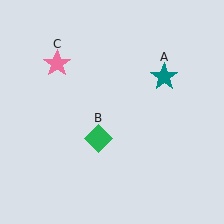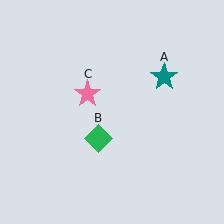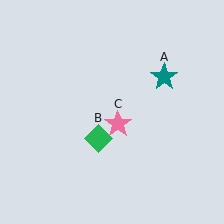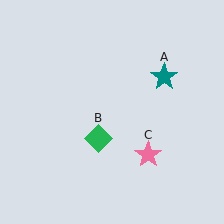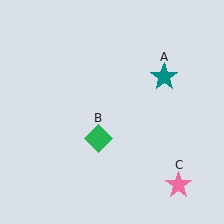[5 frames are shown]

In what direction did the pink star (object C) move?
The pink star (object C) moved down and to the right.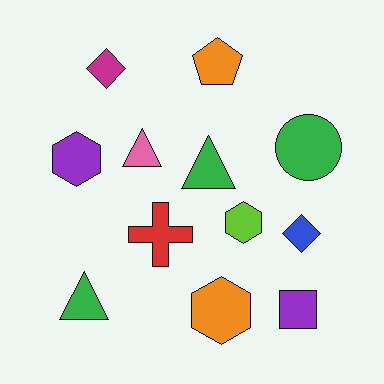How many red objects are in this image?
There is 1 red object.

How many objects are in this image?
There are 12 objects.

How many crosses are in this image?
There is 1 cross.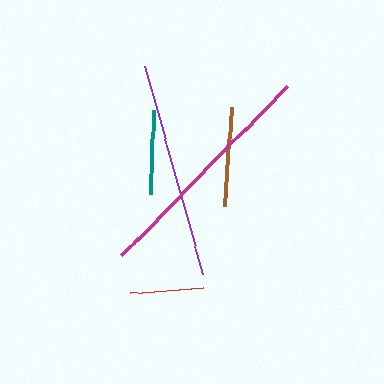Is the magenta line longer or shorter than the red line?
The magenta line is longer than the red line.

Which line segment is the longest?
The magenta line is the longest at approximately 237 pixels.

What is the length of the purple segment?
The purple segment is approximately 216 pixels long.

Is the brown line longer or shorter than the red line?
The brown line is longer than the red line.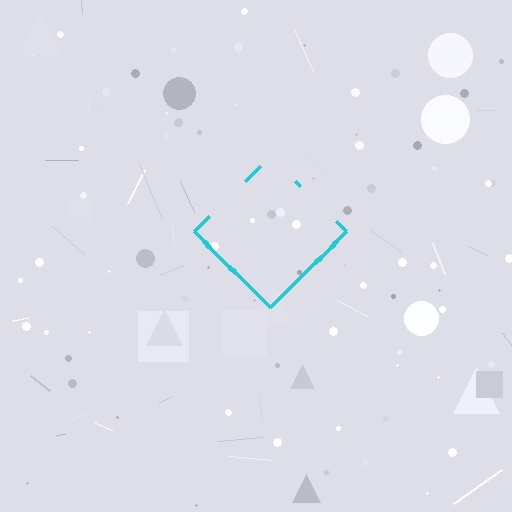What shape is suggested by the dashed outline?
The dashed outline suggests a diamond.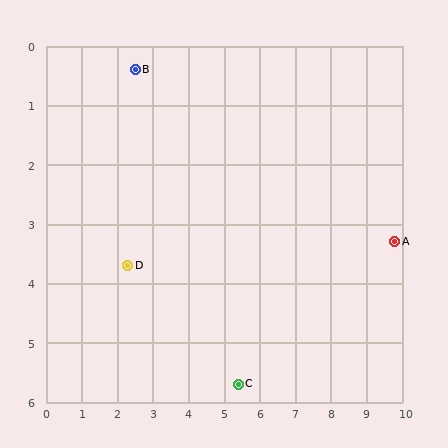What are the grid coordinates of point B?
Point B is at approximately (2.5, 0.4).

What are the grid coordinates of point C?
Point C is at approximately (5.4, 5.7).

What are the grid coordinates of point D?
Point D is at approximately (2.3, 3.7).